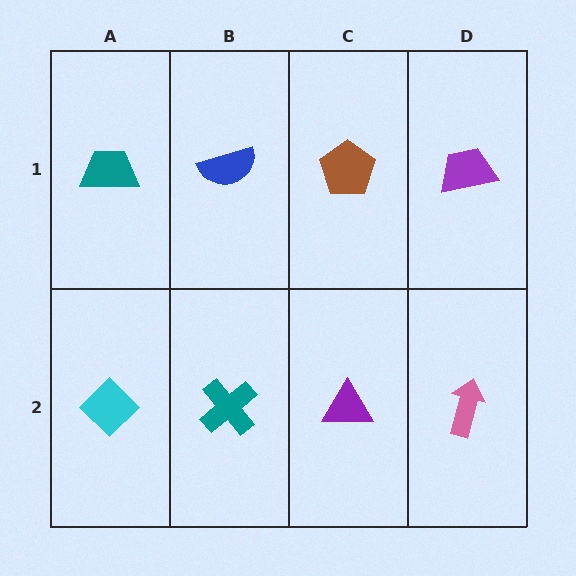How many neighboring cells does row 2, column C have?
3.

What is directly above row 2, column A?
A teal trapezoid.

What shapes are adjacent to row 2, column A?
A teal trapezoid (row 1, column A), a teal cross (row 2, column B).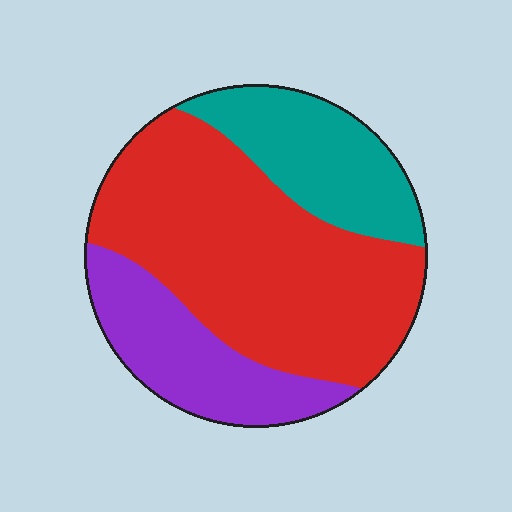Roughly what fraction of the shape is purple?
Purple covers about 20% of the shape.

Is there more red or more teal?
Red.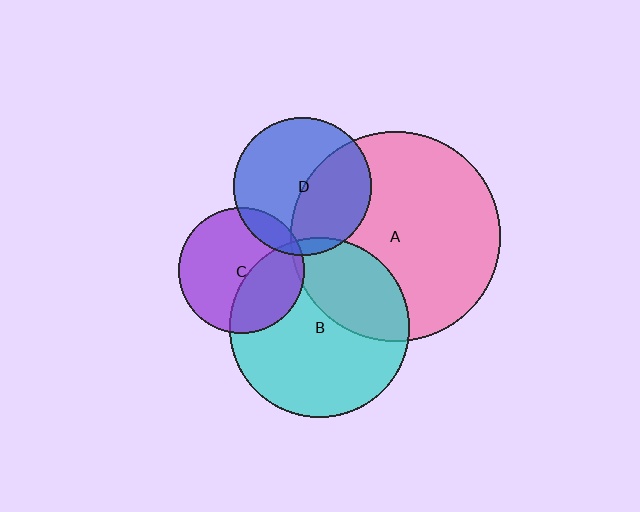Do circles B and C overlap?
Yes.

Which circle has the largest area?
Circle A (pink).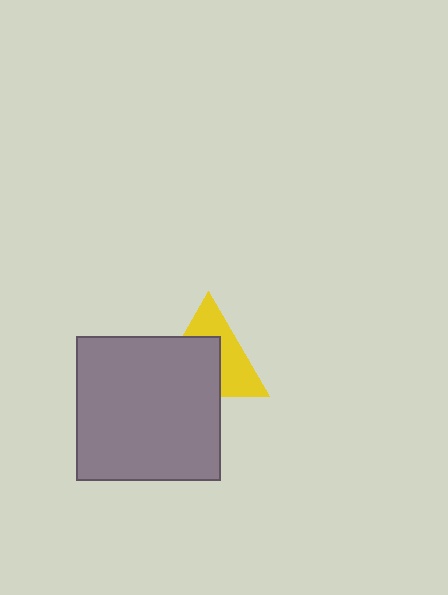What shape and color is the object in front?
The object in front is a gray square.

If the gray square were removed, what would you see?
You would see the complete yellow triangle.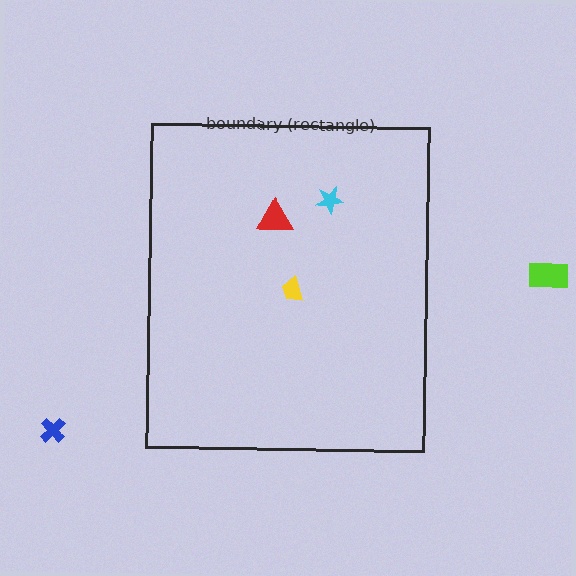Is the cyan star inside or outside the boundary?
Inside.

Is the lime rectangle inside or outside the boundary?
Outside.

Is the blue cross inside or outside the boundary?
Outside.